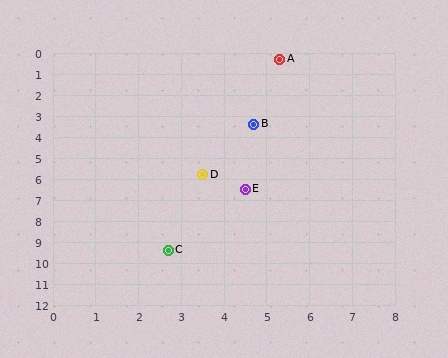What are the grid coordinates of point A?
Point A is at approximately (5.3, 0.3).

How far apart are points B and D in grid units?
Points B and D are about 2.7 grid units apart.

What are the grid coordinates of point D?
Point D is at approximately (3.5, 5.8).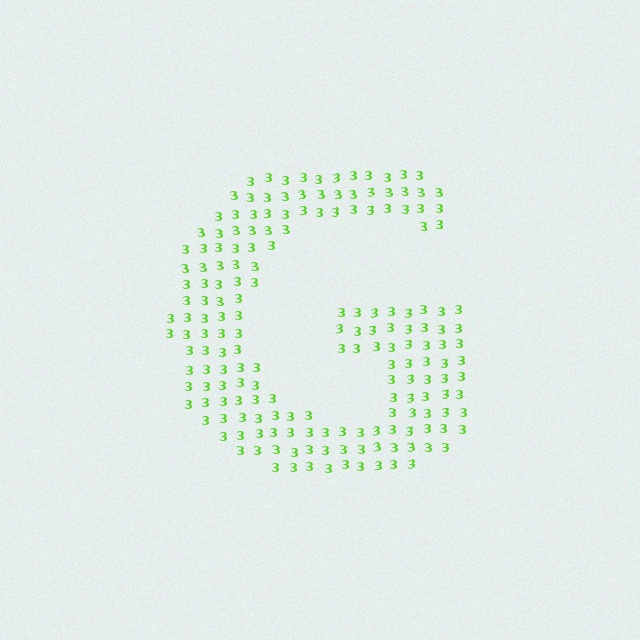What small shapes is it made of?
It is made of small digit 3's.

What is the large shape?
The large shape is the letter G.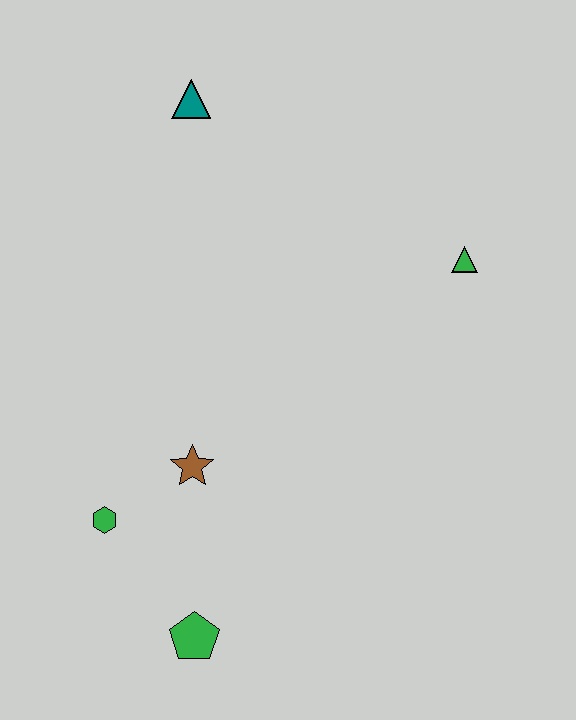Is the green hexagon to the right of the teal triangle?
No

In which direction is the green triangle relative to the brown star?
The green triangle is to the right of the brown star.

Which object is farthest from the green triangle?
The green pentagon is farthest from the green triangle.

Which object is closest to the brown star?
The green hexagon is closest to the brown star.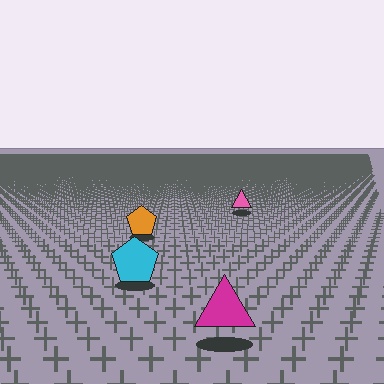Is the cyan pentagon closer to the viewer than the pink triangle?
Yes. The cyan pentagon is closer — you can tell from the texture gradient: the ground texture is coarser near it.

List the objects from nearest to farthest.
From nearest to farthest: the magenta triangle, the cyan pentagon, the orange pentagon, the pink triangle.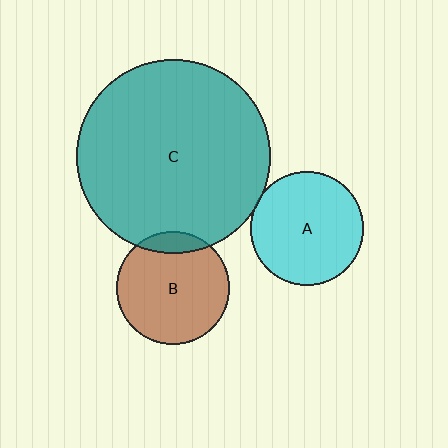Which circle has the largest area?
Circle C (teal).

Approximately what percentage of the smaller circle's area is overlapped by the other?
Approximately 5%.